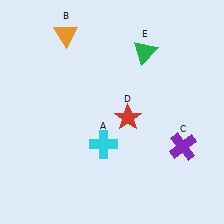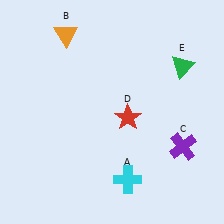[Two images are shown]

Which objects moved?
The objects that moved are: the cyan cross (A), the green triangle (E).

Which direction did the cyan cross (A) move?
The cyan cross (A) moved down.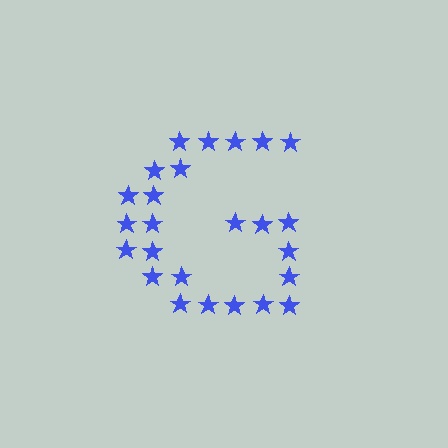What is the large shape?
The large shape is the letter G.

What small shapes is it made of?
It is made of small stars.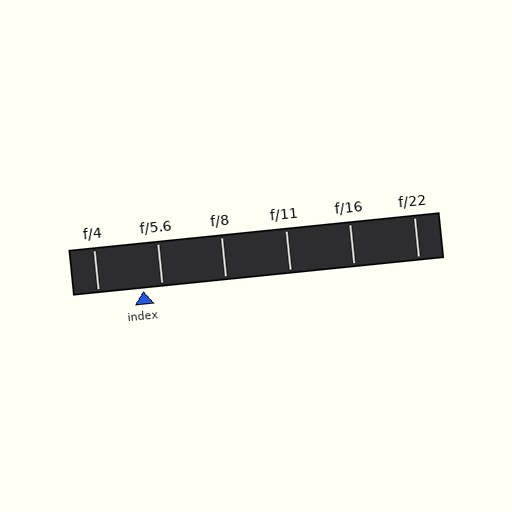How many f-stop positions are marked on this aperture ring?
There are 6 f-stop positions marked.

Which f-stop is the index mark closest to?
The index mark is closest to f/5.6.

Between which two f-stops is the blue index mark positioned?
The index mark is between f/4 and f/5.6.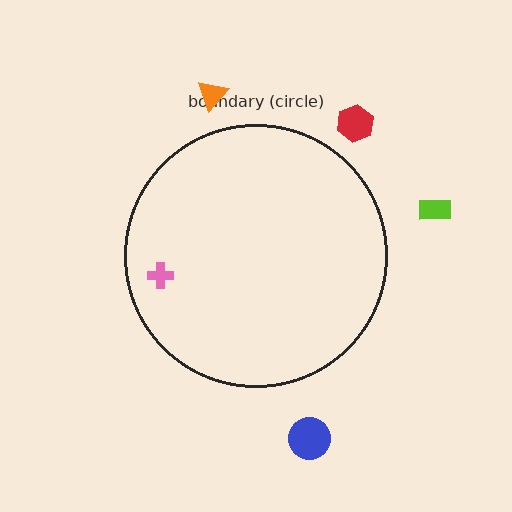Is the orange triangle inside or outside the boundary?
Outside.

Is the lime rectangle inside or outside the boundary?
Outside.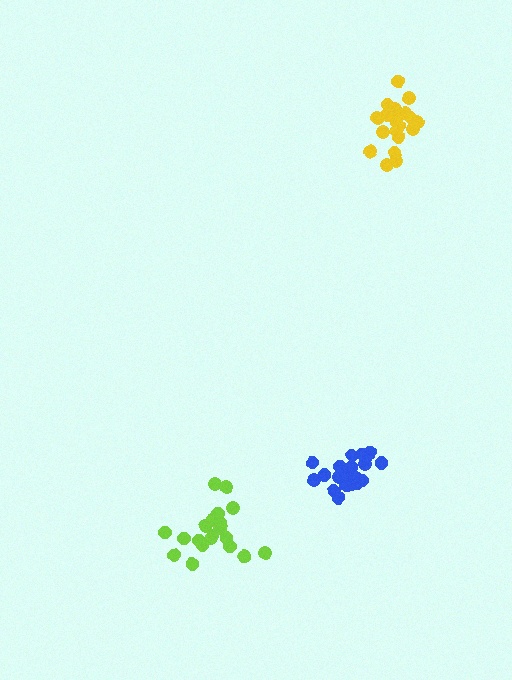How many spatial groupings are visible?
There are 3 spatial groupings.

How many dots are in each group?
Group 1: 20 dots, Group 2: 20 dots, Group 3: 21 dots (61 total).